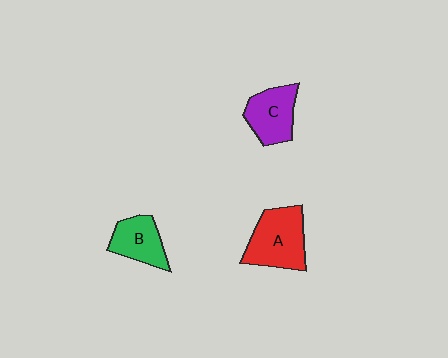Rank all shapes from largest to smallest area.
From largest to smallest: A (red), C (purple), B (green).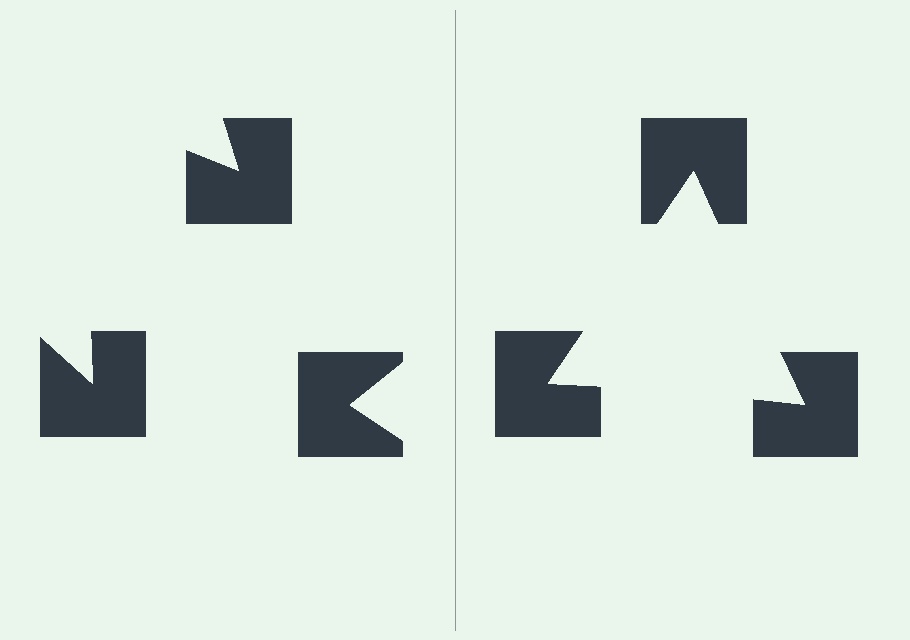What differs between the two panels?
The notched squares are positioned identically on both sides; only the wedge orientations differ. On the right they align to a triangle; on the left they are misaligned.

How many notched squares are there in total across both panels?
6 — 3 on each side.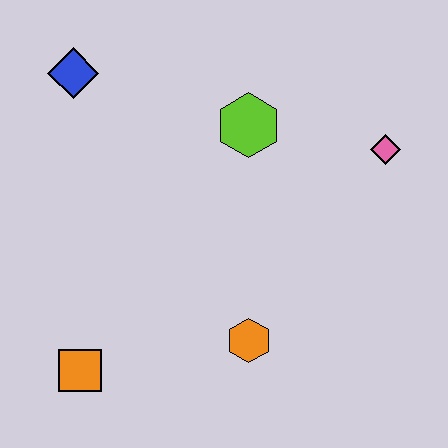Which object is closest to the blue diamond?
The lime hexagon is closest to the blue diamond.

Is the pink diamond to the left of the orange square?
No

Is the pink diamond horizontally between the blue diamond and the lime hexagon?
No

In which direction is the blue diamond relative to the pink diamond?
The blue diamond is to the left of the pink diamond.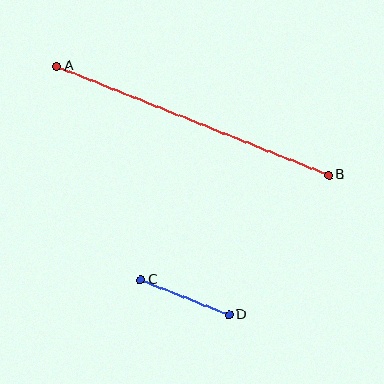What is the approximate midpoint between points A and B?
The midpoint is at approximately (193, 121) pixels.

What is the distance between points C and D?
The distance is approximately 95 pixels.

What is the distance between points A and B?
The distance is approximately 293 pixels.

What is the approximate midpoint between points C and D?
The midpoint is at approximately (185, 297) pixels.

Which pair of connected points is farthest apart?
Points A and B are farthest apart.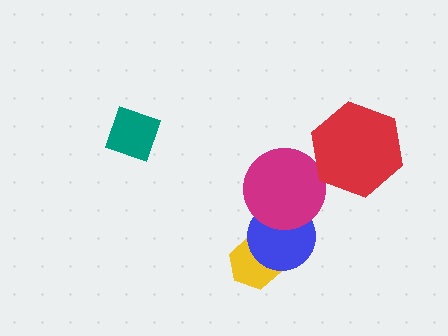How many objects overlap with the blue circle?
2 objects overlap with the blue circle.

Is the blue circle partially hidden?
Yes, it is partially covered by another shape.